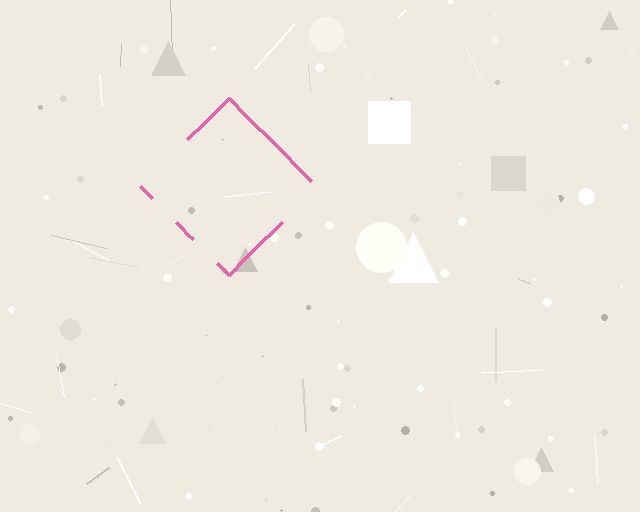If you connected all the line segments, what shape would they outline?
They would outline a diamond.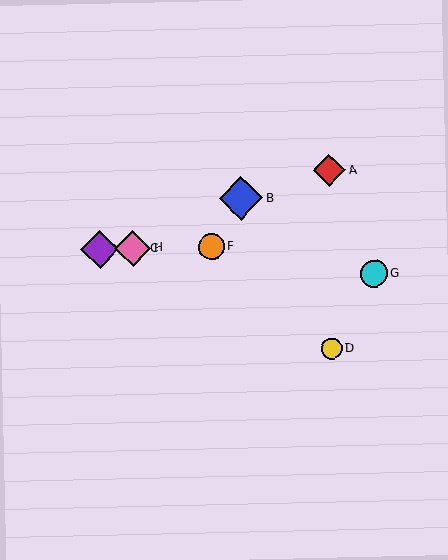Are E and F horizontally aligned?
Yes, both are at y≈249.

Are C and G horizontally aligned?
No, C is at y≈248 and G is at y≈274.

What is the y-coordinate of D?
Object D is at y≈349.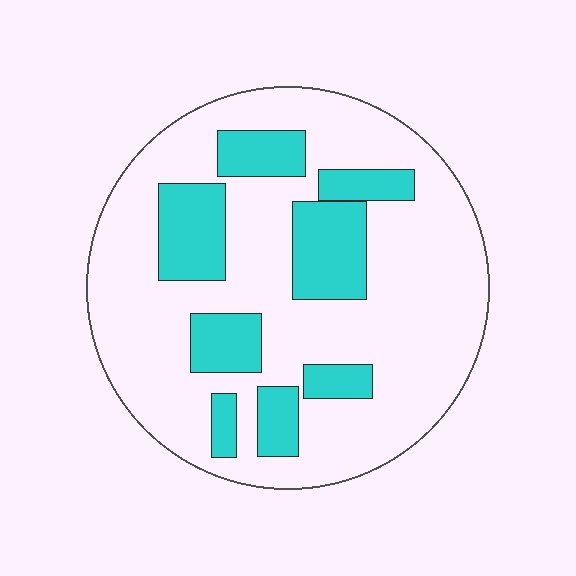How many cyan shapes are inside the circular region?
8.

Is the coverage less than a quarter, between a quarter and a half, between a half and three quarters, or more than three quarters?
Between a quarter and a half.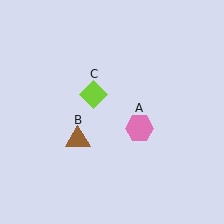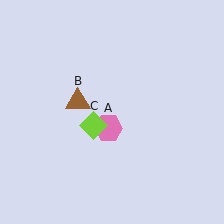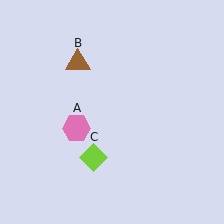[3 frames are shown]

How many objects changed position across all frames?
3 objects changed position: pink hexagon (object A), brown triangle (object B), lime diamond (object C).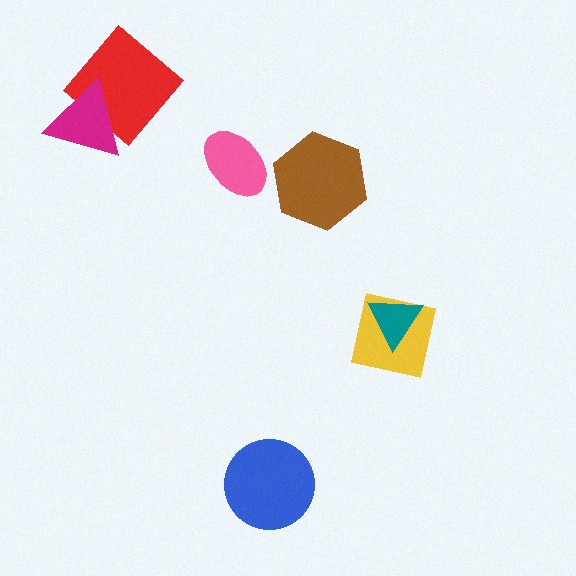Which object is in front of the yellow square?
The teal triangle is in front of the yellow square.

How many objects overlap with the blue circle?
0 objects overlap with the blue circle.